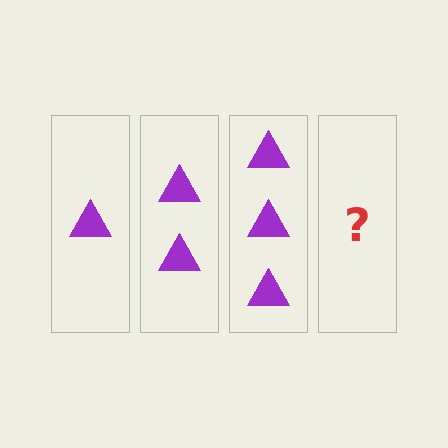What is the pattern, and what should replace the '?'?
The pattern is that each step adds one more triangle. The '?' should be 4 triangles.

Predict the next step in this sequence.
The next step is 4 triangles.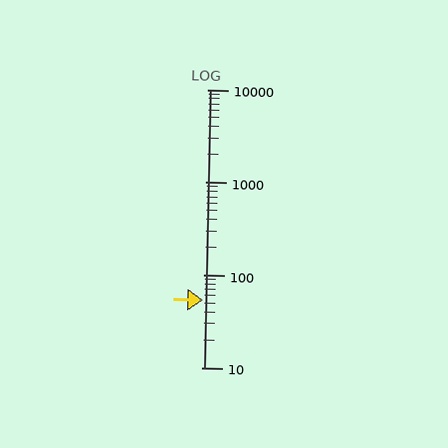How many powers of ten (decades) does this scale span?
The scale spans 3 decades, from 10 to 10000.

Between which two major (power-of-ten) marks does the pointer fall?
The pointer is between 10 and 100.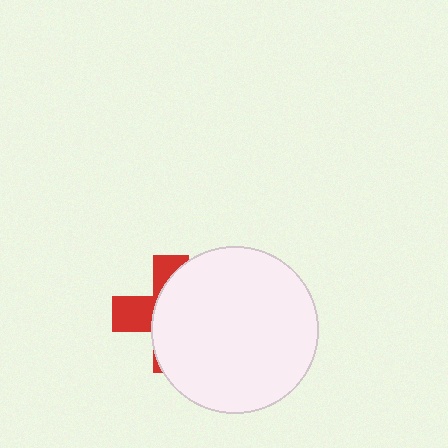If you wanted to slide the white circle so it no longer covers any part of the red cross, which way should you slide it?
Slide it right — that is the most direct way to separate the two shapes.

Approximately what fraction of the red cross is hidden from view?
Roughly 67% of the red cross is hidden behind the white circle.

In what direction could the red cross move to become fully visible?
The red cross could move left. That would shift it out from behind the white circle entirely.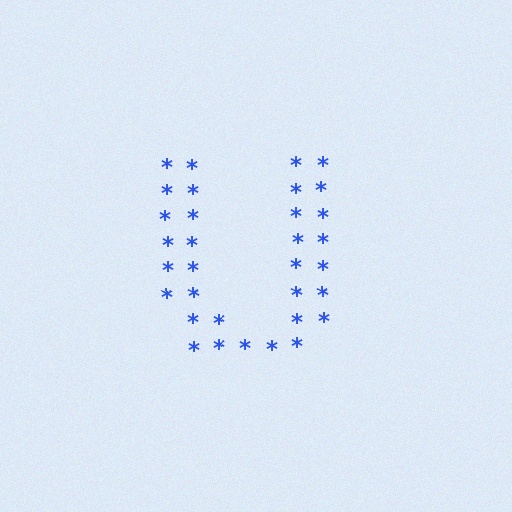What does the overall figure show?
The overall figure shows the letter U.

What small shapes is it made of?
It is made of small asterisks.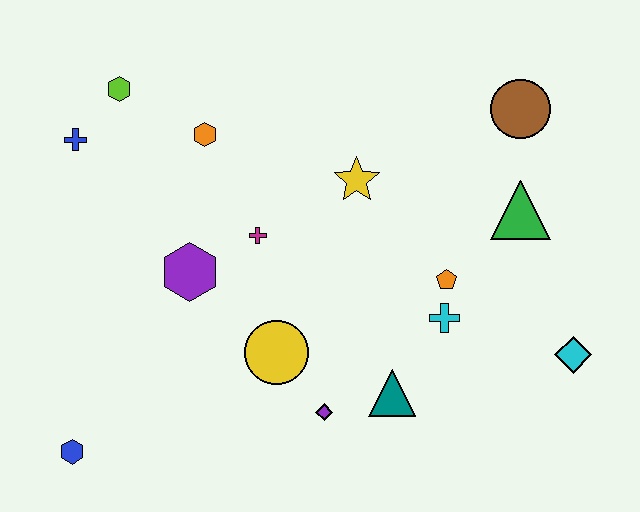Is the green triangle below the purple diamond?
No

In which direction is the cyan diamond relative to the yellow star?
The cyan diamond is to the right of the yellow star.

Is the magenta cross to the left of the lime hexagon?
No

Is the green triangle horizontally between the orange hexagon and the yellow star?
No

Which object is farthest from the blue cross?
The cyan diamond is farthest from the blue cross.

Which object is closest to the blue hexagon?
The purple hexagon is closest to the blue hexagon.